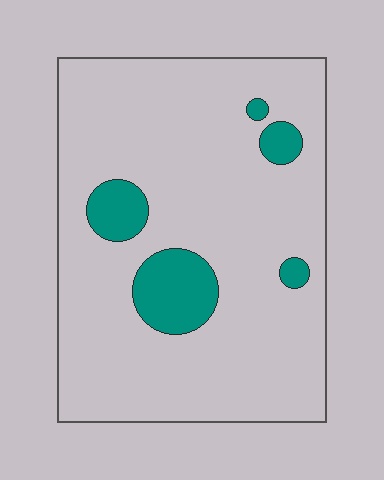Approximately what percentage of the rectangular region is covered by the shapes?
Approximately 10%.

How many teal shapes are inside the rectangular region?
5.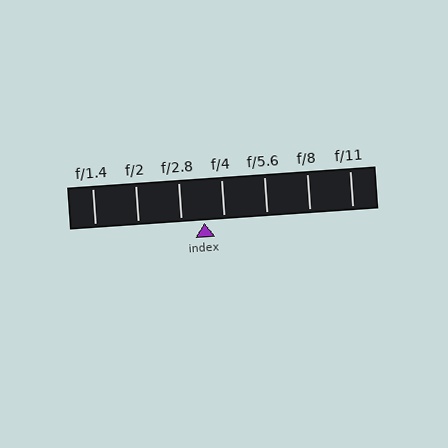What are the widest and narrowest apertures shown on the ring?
The widest aperture shown is f/1.4 and the narrowest is f/11.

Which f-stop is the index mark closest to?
The index mark is closest to f/4.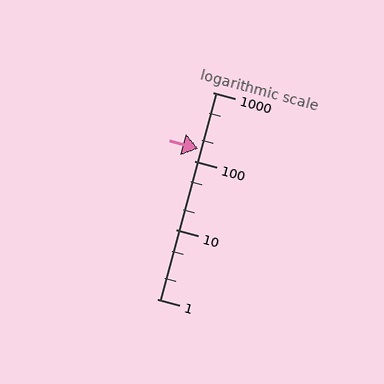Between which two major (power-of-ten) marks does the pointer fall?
The pointer is between 100 and 1000.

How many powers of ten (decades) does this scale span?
The scale spans 3 decades, from 1 to 1000.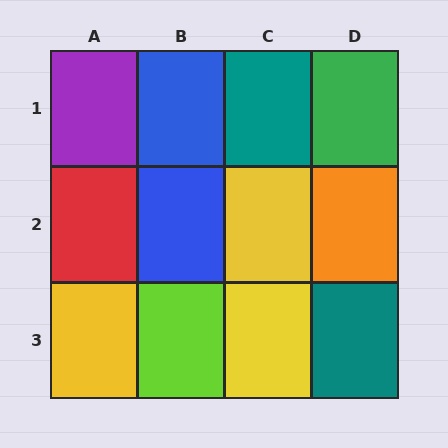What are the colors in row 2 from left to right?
Red, blue, yellow, orange.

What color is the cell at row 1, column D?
Green.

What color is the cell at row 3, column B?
Lime.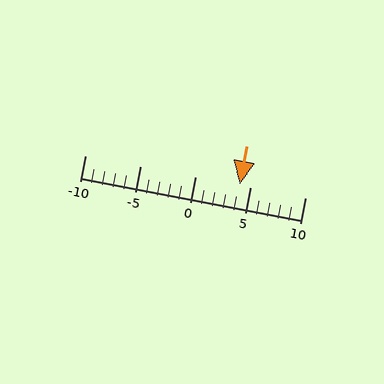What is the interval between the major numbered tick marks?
The major tick marks are spaced 5 units apart.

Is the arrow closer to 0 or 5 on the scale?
The arrow is closer to 5.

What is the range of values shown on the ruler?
The ruler shows values from -10 to 10.